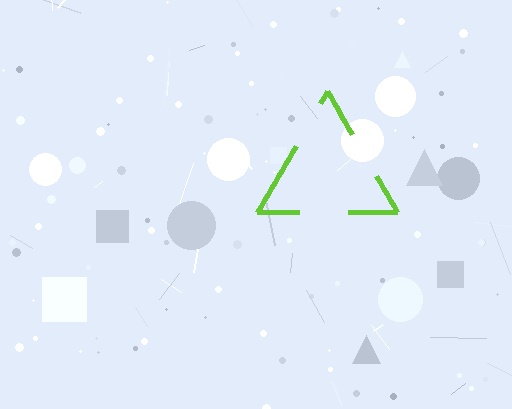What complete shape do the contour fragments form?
The contour fragments form a triangle.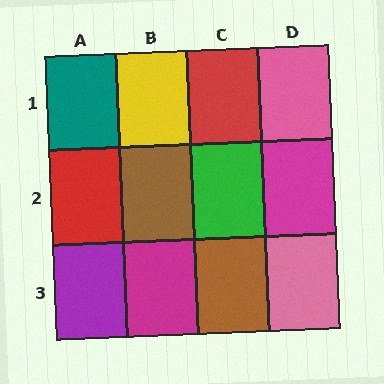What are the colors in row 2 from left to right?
Red, brown, green, magenta.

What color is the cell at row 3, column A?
Purple.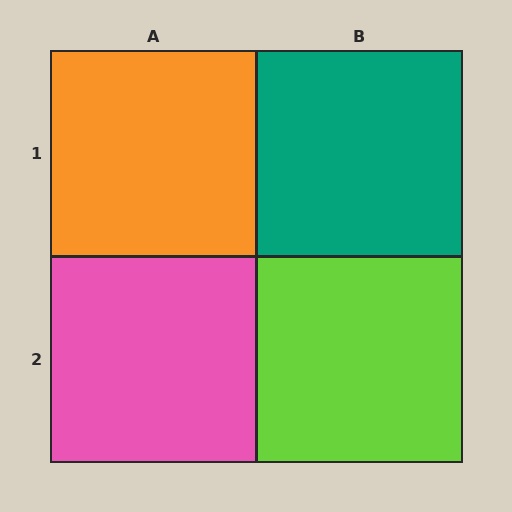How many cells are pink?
1 cell is pink.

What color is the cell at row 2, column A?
Pink.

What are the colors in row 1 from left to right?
Orange, teal.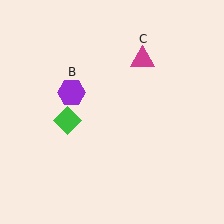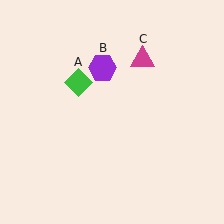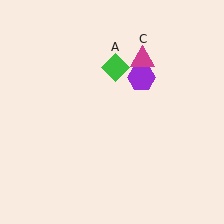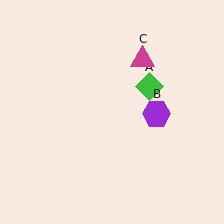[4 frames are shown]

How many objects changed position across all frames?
2 objects changed position: green diamond (object A), purple hexagon (object B).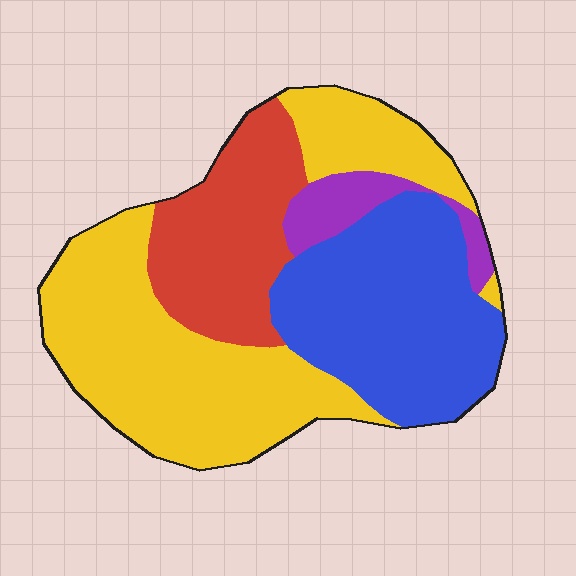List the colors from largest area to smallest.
From largest to smallest: yellow, blue, red, purple.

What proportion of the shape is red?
Red takes up about one fifth (1/5) of the shape.